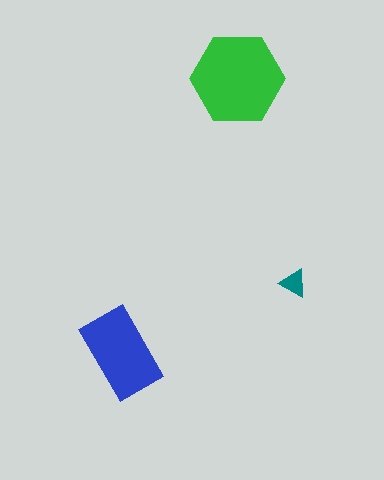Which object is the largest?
The green hexagon.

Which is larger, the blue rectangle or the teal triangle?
The blue rectangle.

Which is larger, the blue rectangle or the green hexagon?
The green hexagon.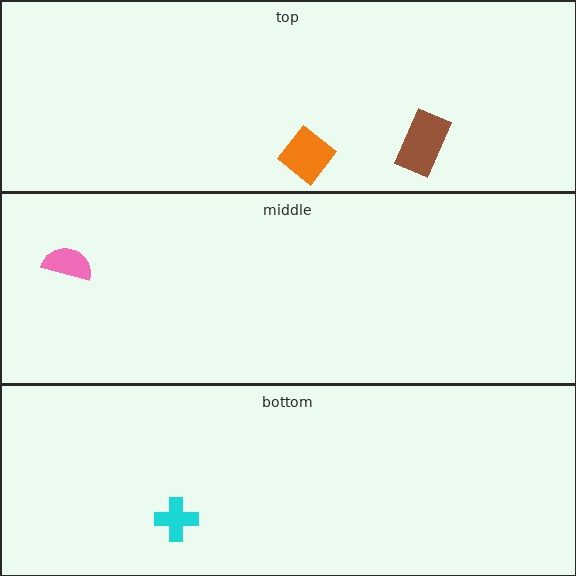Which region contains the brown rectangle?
The top region.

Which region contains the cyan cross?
The bottom region.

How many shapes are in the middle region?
1.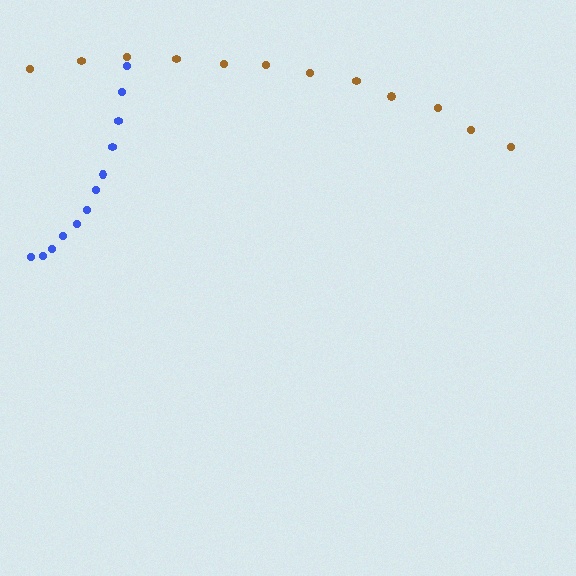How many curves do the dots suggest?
There are 2 distinct paths.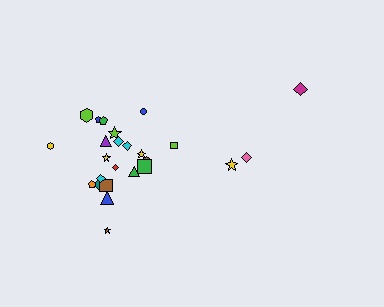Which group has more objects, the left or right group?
The left group.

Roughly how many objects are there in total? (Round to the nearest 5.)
Roughly 25 objects in total.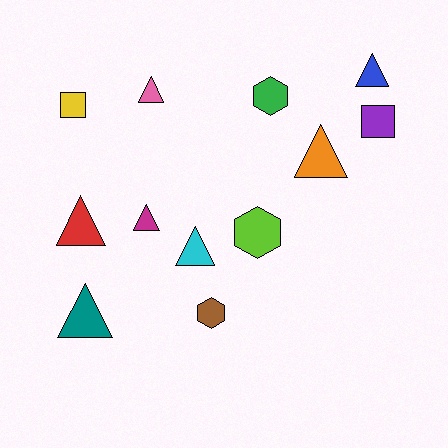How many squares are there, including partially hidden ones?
There are 2 squares.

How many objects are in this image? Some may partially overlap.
There are 12 objects.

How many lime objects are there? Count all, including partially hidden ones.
There is 1 lime object.